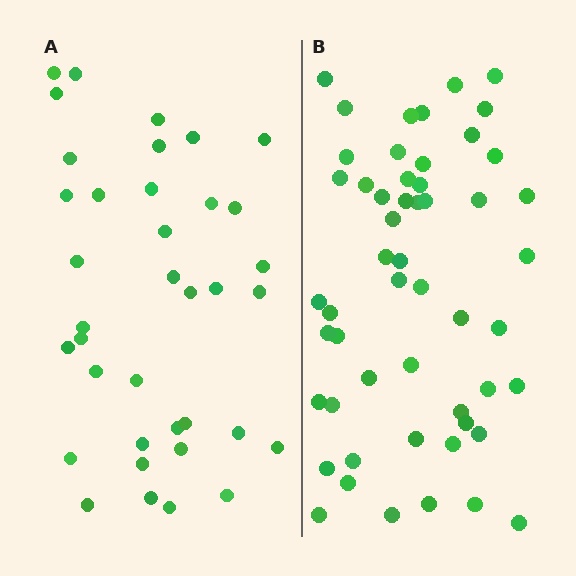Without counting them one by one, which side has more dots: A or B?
Region B (the right region) has more dots.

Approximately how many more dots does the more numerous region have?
Region B has approximately 15 more dots than region A.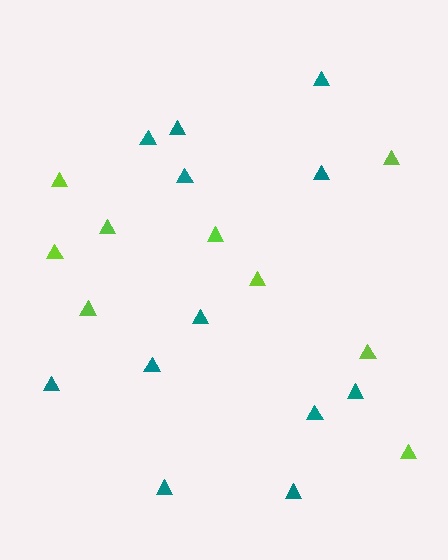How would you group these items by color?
There are 2 groups: one group of lime triangles (9) and one group of teal triangles (12).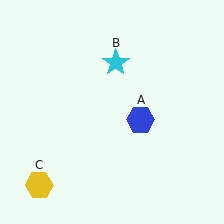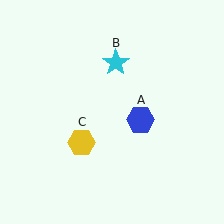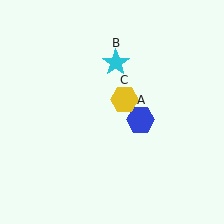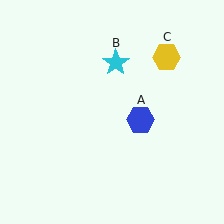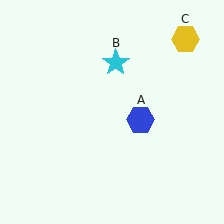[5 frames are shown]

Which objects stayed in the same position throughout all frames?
Blue hexagon (object A) and cyan star (object B) remained stationary.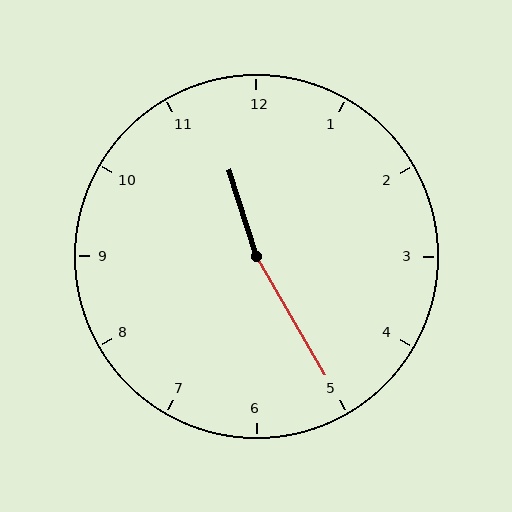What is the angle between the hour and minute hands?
Approximately 168 degrees.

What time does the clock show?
11:25.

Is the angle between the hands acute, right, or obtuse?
It is obtuse.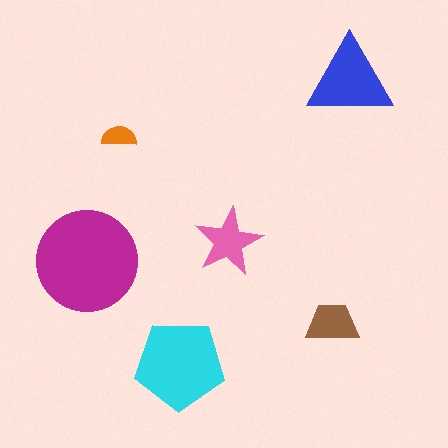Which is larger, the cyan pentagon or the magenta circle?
The magenta circle.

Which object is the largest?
The magenta circle.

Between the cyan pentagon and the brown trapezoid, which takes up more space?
The cyan pentagon.